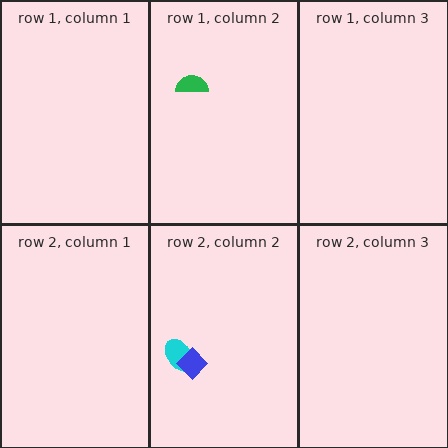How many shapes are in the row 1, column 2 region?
1.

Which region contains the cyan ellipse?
The row 2, column 2 region.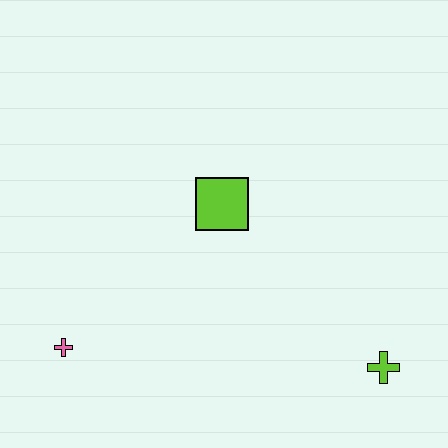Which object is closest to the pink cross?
The lime square is closest to the pink cross.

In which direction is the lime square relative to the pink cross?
The lime square is to the right of the pink cross.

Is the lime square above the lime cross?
Yes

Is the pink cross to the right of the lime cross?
No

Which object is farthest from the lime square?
The lime cross is farthest from the lime square.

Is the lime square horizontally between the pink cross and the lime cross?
Yes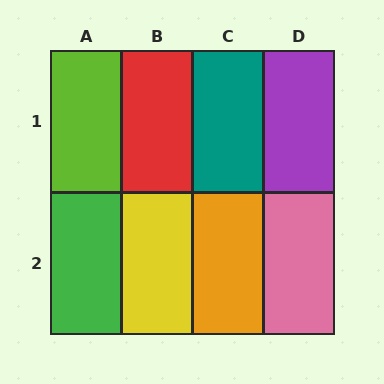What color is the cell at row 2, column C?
Orange.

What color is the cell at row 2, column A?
Green.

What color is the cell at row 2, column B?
Yellow.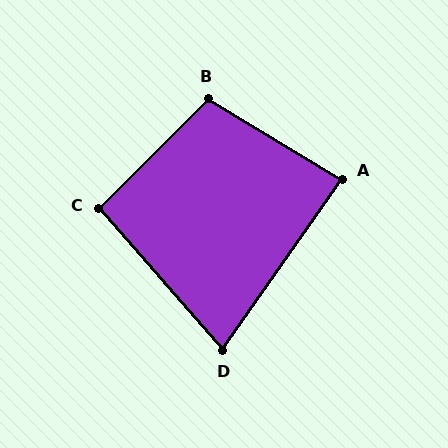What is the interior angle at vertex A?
Approximately 86 degrees (approximately right).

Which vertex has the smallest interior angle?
D, at approximately 76 degrees.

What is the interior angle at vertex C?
Approximately 94 degrees (approximately right).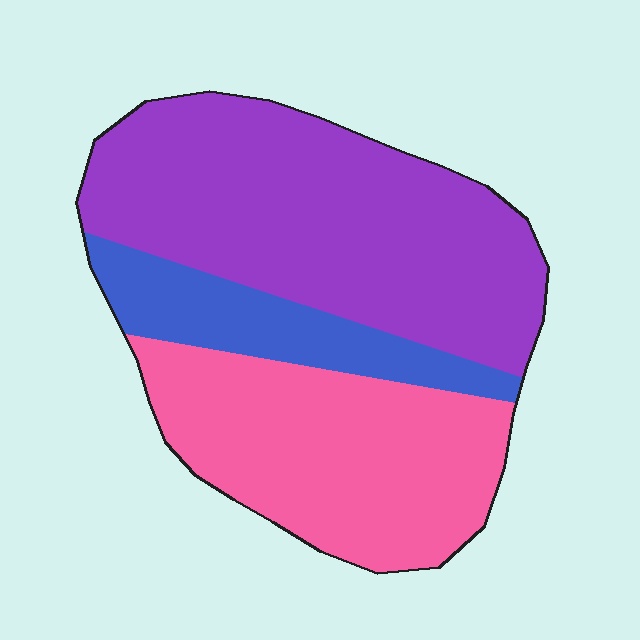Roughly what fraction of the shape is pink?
Pink takes up about one third (1/3) of the shape.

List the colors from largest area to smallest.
From largest to smallest: purple, pink, blue.